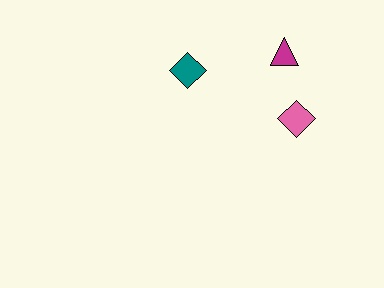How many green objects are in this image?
There are no green objects.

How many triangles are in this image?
There is 1 triangle.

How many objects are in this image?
There are 3 objects.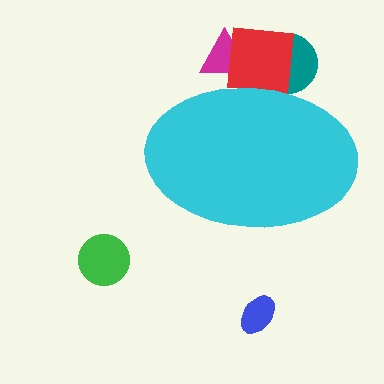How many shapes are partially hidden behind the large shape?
3 shapes are partially hidden.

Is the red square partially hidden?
Yes, the red square is partially hidden behind the cyan ellipse.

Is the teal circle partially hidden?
Yes, the teal circle is partially hidden behind the cyan ellipse.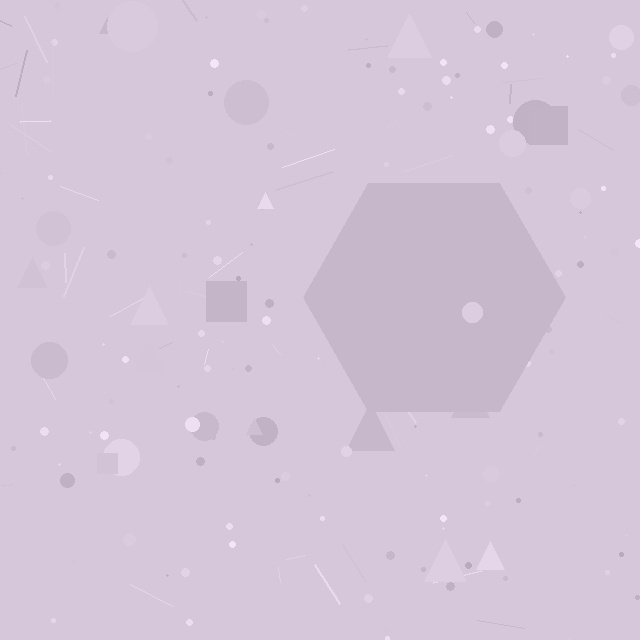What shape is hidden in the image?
A hexagon is hidden in the image.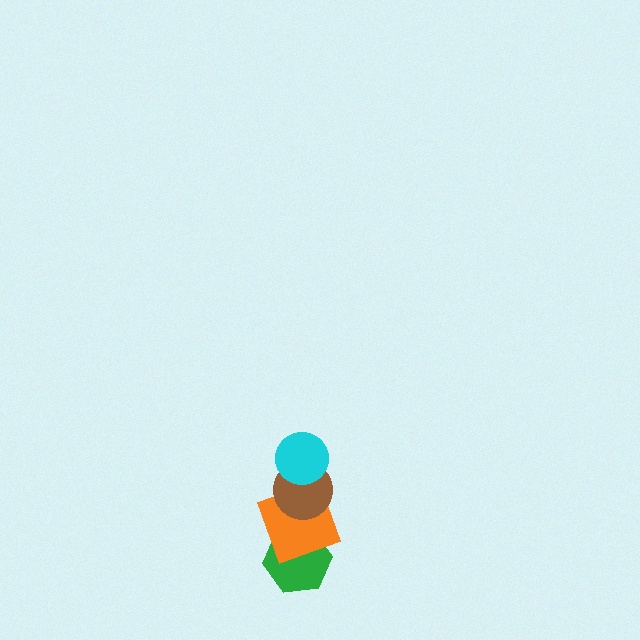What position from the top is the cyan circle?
The cyan circle is 1st from the top.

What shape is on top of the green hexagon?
The orange square is on top of the green hexagon.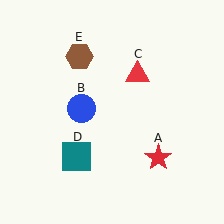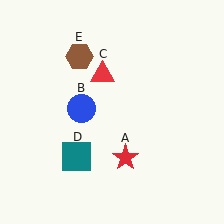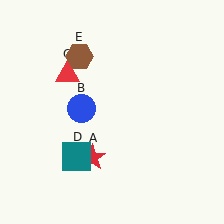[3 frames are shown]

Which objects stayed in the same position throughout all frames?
Blue circle (object B) and teal square (object D) and brown hexagon (object E) remained stationary.